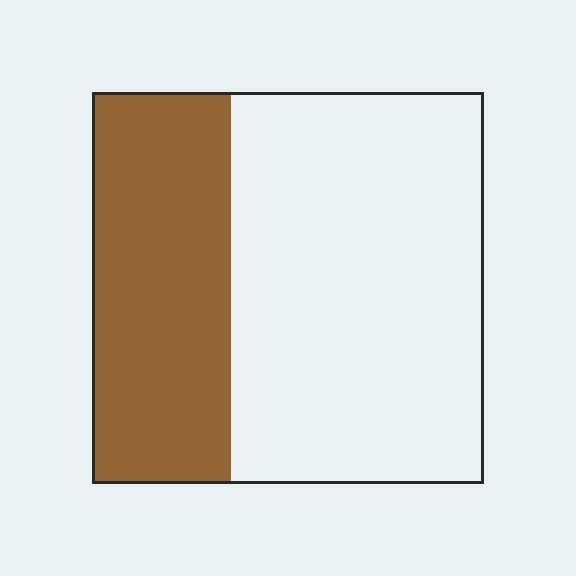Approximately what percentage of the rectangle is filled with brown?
Approximately 35%.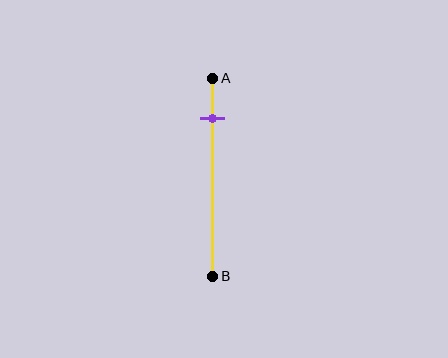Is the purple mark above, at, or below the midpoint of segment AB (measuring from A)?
The purple mark is above the midpoint of segment AB.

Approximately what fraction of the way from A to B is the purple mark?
The purple mark is approximately 20% of the way from A to B.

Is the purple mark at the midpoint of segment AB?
No, the mark is at about 20% from A, not at the 50% midpoint.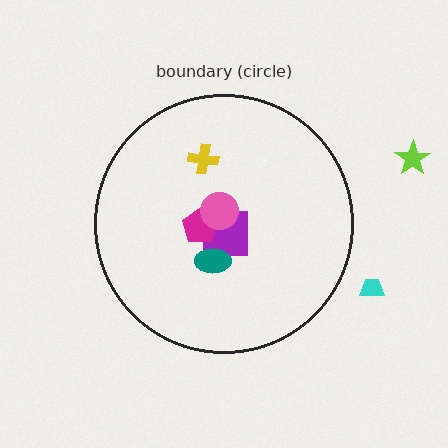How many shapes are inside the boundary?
5 inside, 2 outside.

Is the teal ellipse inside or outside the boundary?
Inside.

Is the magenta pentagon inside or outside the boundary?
Inside.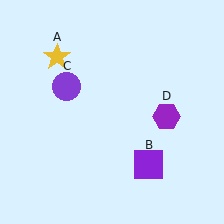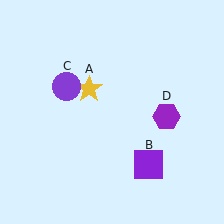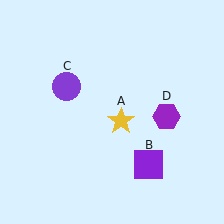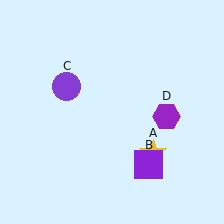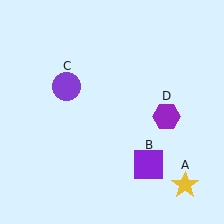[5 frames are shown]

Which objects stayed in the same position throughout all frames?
Purple square (object B) and purple circle (object C) and purple hexagon (object D) remained stationary.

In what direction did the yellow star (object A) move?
The yellow star (object A) moved down and to the right.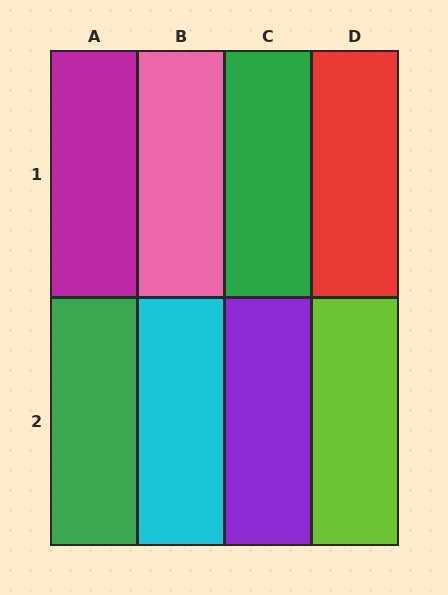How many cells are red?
1 cell is red.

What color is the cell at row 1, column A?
Magenta.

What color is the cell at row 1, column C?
Green.